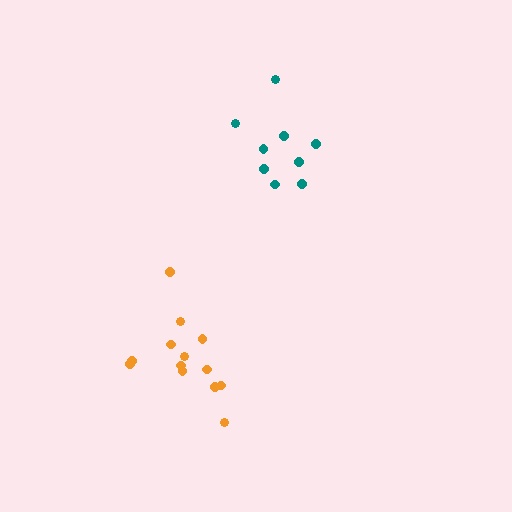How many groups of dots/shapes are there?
There are 2 groups.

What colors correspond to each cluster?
The clusters are colored: teal, orange.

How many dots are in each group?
Group 1: 9 dots, Group 2: 13 dots (22 total).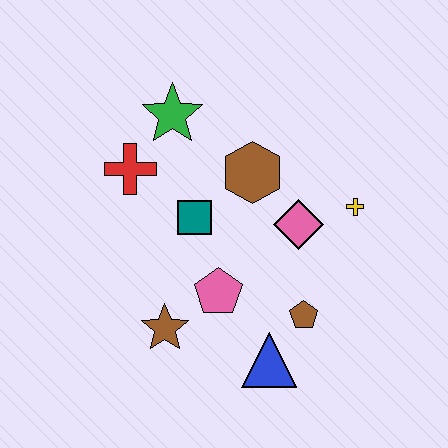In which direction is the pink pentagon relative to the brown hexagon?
The pink pentagon is below the brown hexagon.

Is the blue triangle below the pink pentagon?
Yes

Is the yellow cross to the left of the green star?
No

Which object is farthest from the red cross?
The blue triangle is farthest from the red cross.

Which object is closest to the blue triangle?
The brown pentagon is closest to the blue triangle.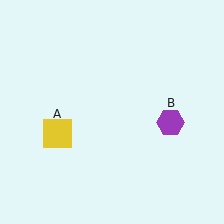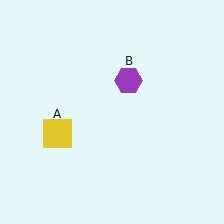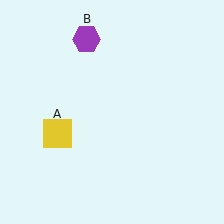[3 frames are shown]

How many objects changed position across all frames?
1 object changed position: purple hexagon (object B).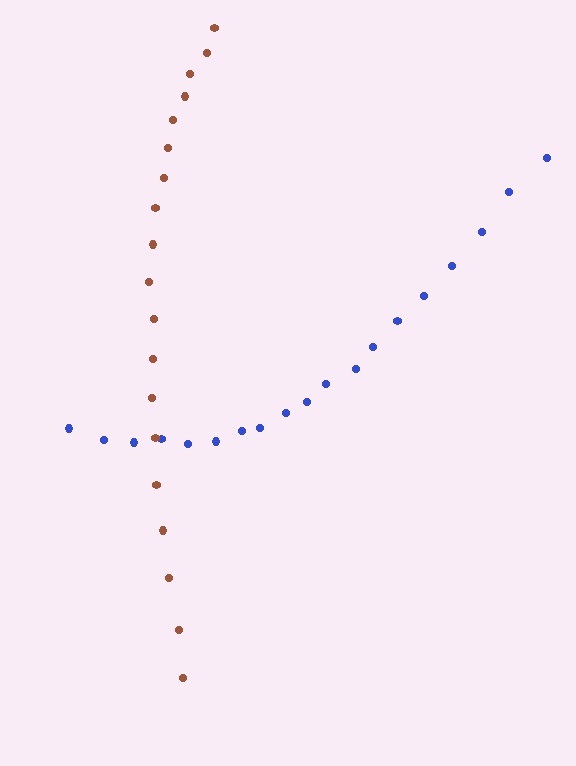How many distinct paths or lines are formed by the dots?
There are 2 distinct paths.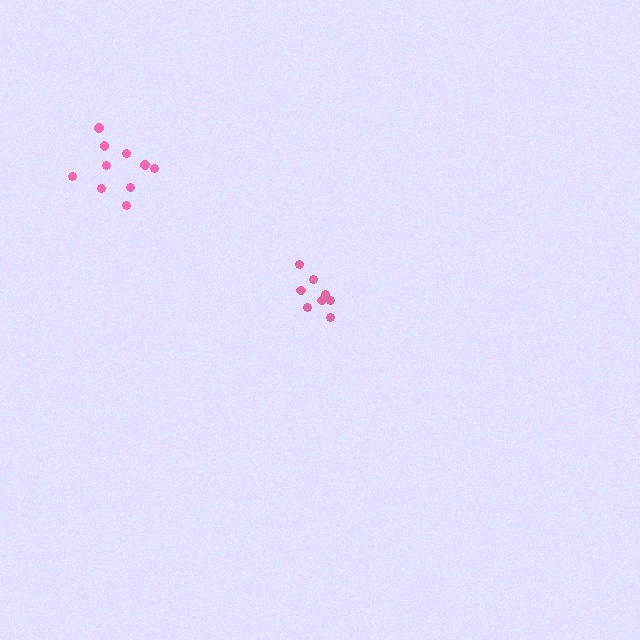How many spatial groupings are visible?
There are 2 spatial groupings.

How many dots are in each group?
Group 1: 10 dots, Group 2: 8 dots (18 total).